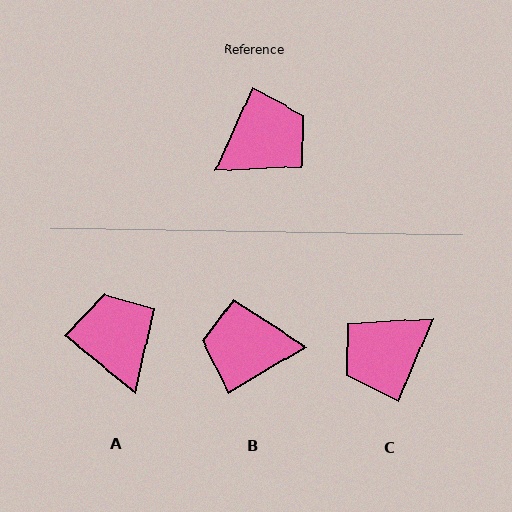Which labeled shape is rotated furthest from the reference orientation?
C, about 179 degrees away.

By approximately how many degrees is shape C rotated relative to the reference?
Approximately 179 degrees clockwise.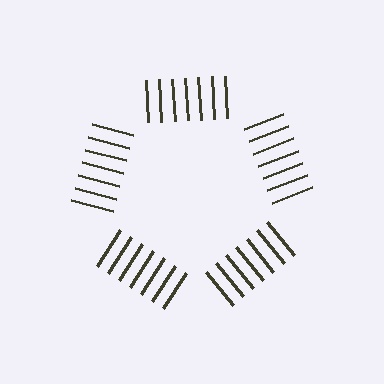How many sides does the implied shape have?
5 sides — the line-ends trace a pentagon.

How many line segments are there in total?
35 — 7 along each of the 5 edges.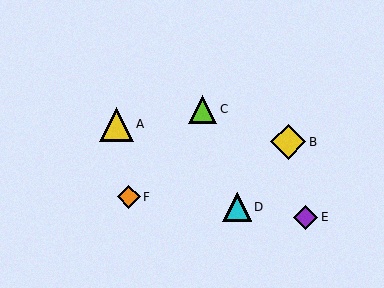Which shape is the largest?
The yellow diamond (labeled B) is the largest.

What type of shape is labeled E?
Shape E is a purple diamond.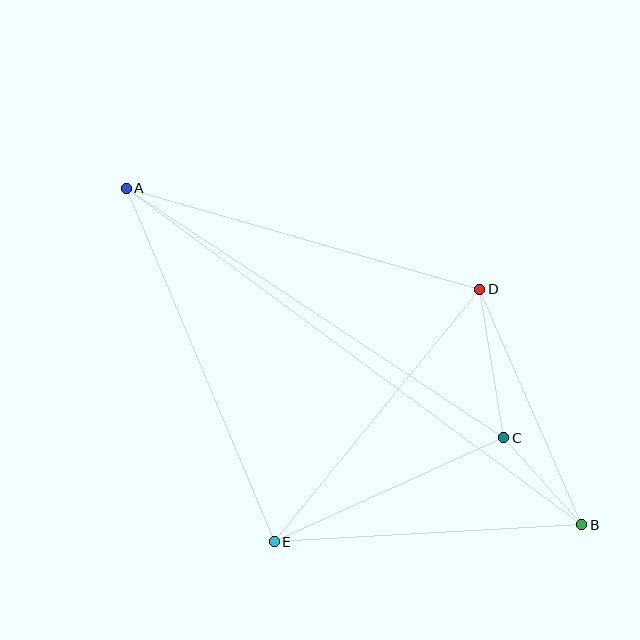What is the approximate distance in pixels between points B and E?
The distance between B and E is approximately 308 pixels.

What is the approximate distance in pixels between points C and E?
The distance between C and E is approximately 252 pixels.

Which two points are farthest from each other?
Points A and B are farthest from each other.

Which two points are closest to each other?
Points B and C are closest to each other.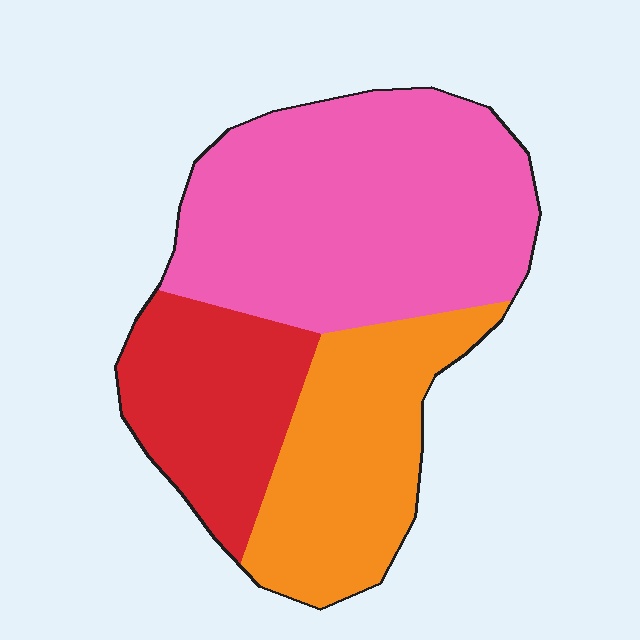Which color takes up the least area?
Red, at roughly 25%.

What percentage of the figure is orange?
Orange takes up about one quarter (1/4) of the figure.